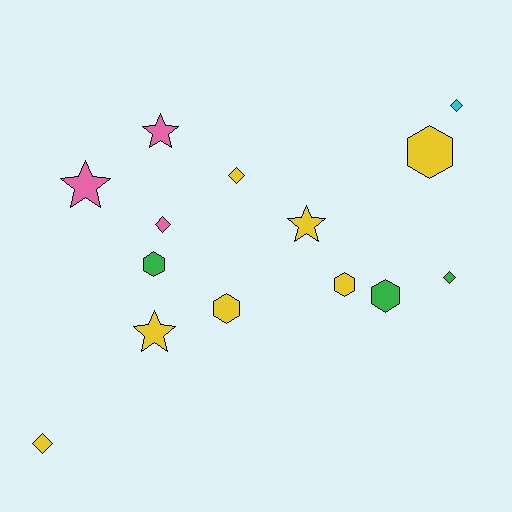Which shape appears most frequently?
Diamond, with 5 objects.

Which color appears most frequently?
Yellow, with 7 objects.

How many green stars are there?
There are no green stars.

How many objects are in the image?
There are 14 objects.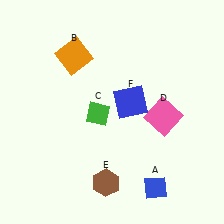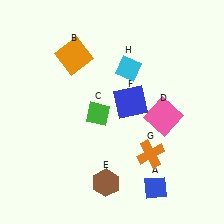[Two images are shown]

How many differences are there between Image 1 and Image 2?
There are 2 differences between the two images.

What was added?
An orange cross (G), a cyan diamond (H) were added in Image 2.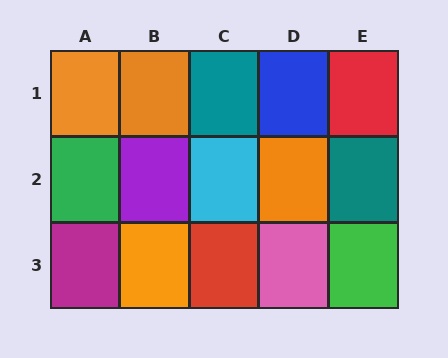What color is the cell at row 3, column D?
Pink.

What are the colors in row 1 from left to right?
Orange, orange, teal, blue, red.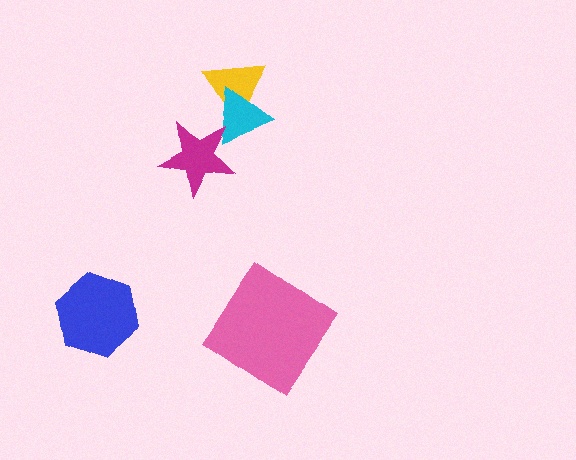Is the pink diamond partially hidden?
No, no other shape covers it.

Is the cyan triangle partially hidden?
Yes, it is partially covered by another shape.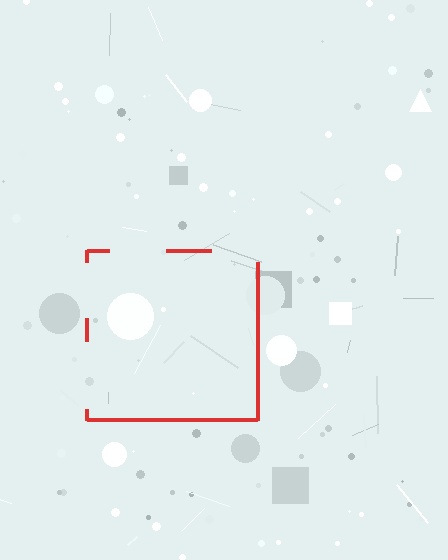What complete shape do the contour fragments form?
The contour fragments form a square.